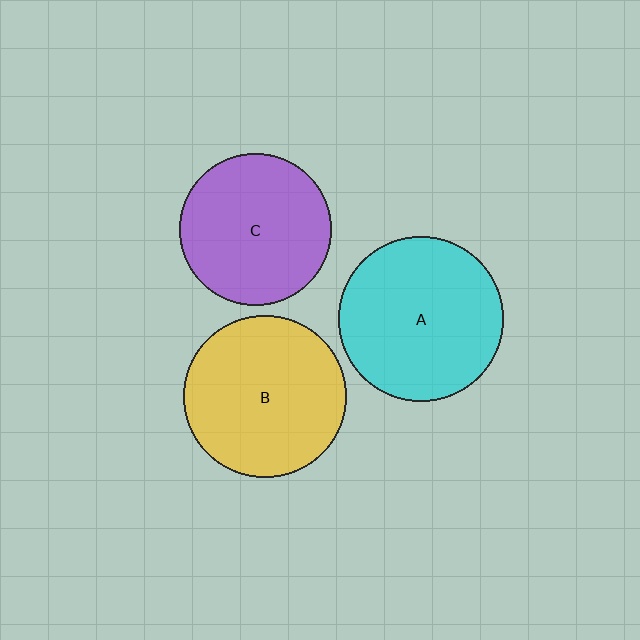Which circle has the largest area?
Circle A (cyan).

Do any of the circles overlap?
No, none of the circles overlap.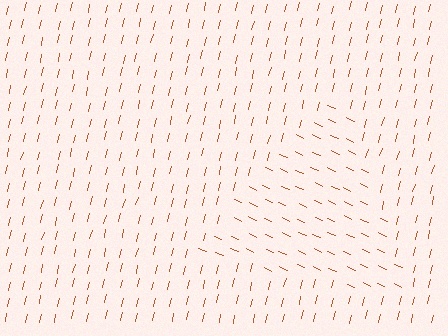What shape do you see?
I see a triangle.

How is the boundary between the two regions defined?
The boundary is defined purely by a change in line orientation (approximately 79 degrees difference). All lines are the same color and thickness.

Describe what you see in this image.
The image is filled with small brown line segments. A triangle region in the image has lines oriented differently from the surrounding lines, creating a visible texture boundary.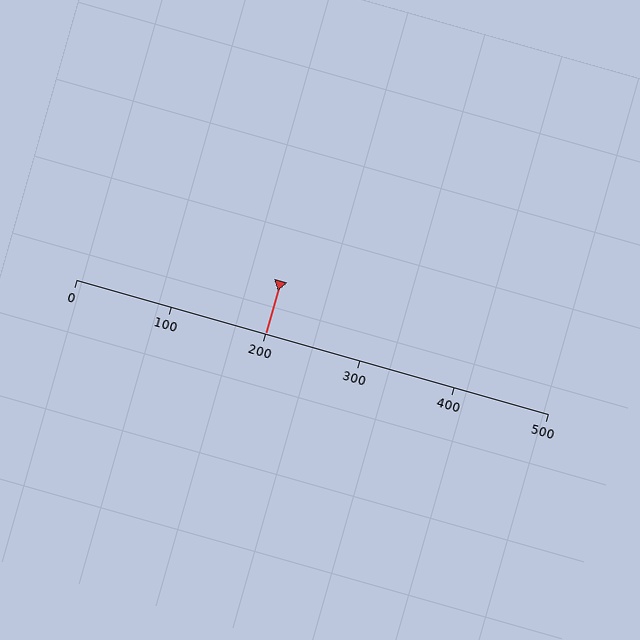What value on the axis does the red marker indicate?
The marker indicates approximately 200.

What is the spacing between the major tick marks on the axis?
The major ticks are spaced 100 apart.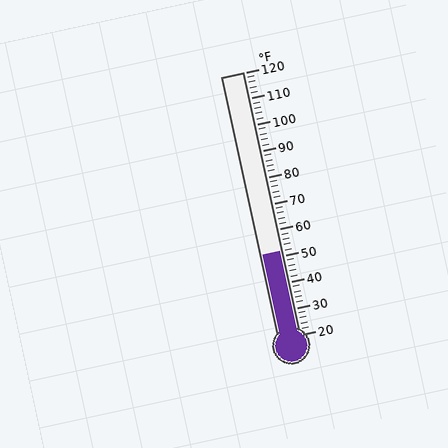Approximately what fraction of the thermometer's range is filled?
The thermometer is filled to approximately 30% of its range.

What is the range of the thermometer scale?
The thermometer scale ranges from 20°F to 120°F.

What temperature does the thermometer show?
The thermometer shows approximately 52°F.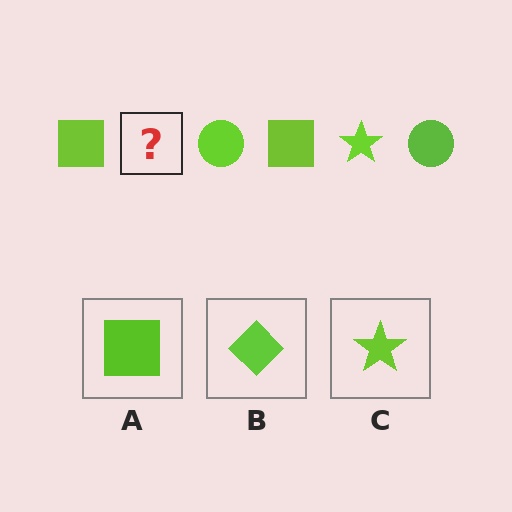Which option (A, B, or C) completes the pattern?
C.